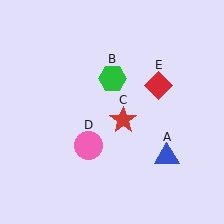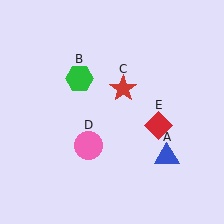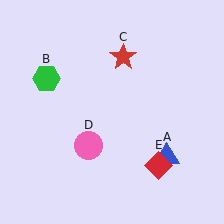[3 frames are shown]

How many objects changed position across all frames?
3 objects changed position: green hexagon (object B), red star (object C), red diamond (object E).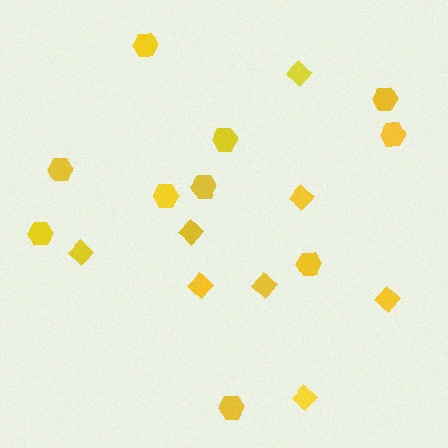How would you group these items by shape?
There are 2 groups: one group of diamonds (8) and one group of hexagons (10).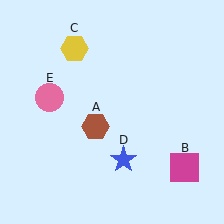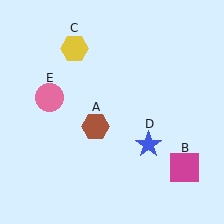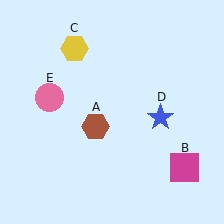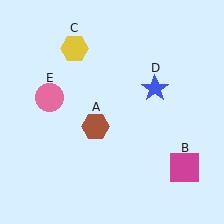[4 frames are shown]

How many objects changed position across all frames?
1 object changed position: blue star (object D).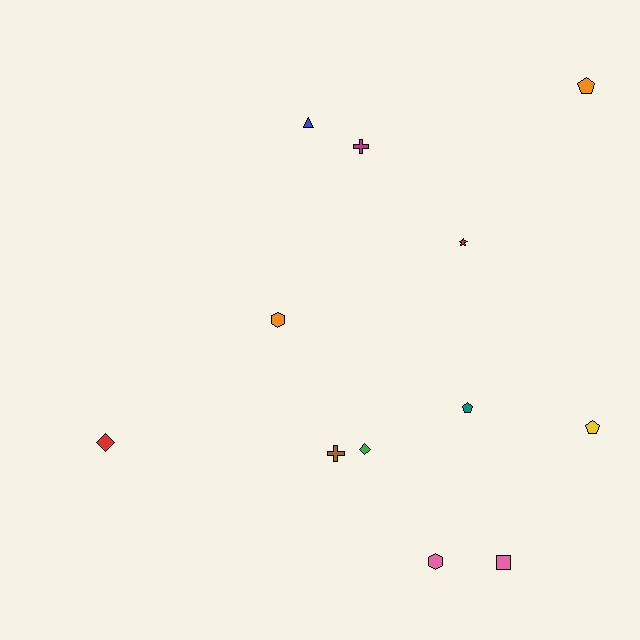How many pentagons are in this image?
There are 3 pentagons.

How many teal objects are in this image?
There is 1 teal object.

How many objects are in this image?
There are 12 objects.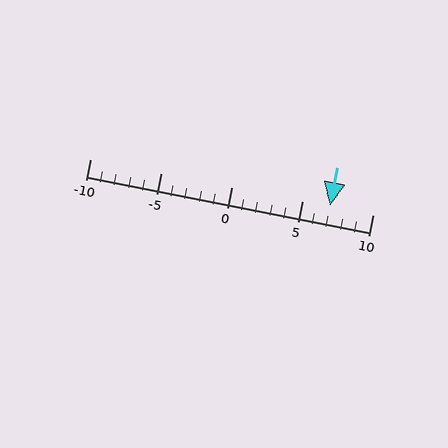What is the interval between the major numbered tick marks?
The major tick marks are spaced 5 units apart.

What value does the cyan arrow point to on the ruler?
The cyan arrow points to approximately 7.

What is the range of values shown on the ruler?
The ruler shows values from -10 to 10.